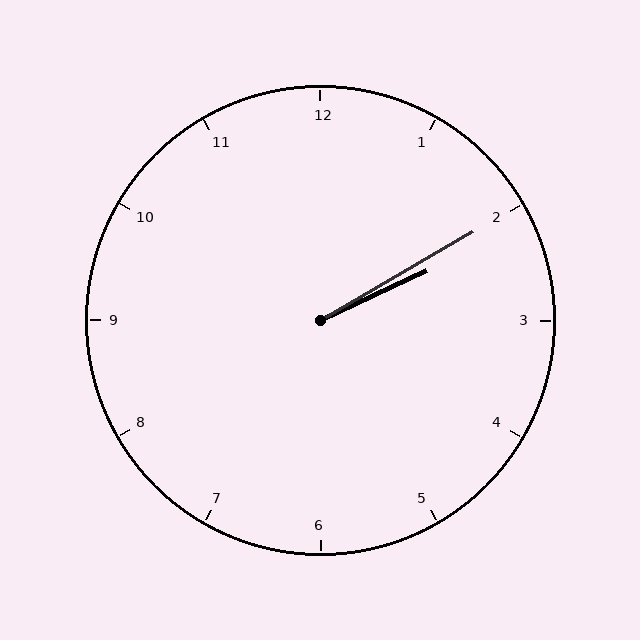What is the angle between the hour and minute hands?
Approximately 5 degrees.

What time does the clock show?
2:10.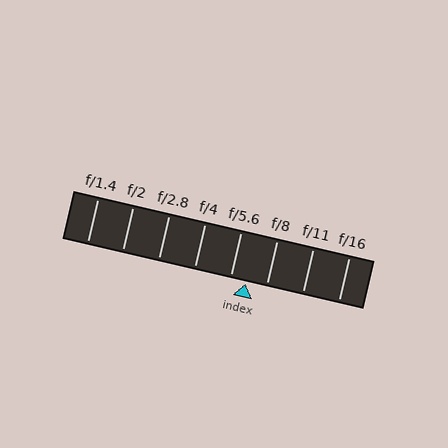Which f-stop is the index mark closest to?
The index mark is closest to f/5.6.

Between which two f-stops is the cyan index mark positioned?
The index mark is between f/5.6 and f/8.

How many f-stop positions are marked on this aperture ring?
There are 8 f-stop positions marked.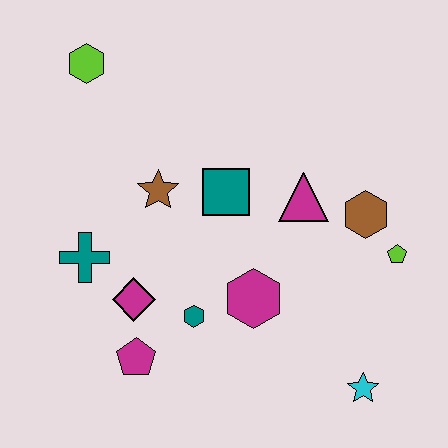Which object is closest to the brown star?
The teal square is closest to the brown star.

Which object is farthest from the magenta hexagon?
The lime hexagon is farthest from the magenta hexagon.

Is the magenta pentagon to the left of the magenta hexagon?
Yes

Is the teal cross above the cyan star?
Yes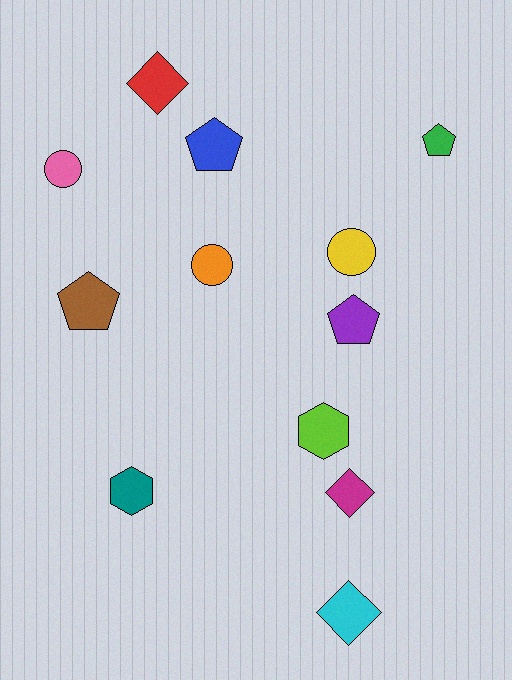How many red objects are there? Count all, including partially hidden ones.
There is 1 red object.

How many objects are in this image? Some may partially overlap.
There are 12 objects.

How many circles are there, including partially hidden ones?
There are 3 circles.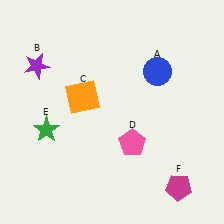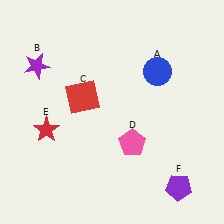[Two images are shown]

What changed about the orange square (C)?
In Image 1, C is orange. In Image 2, it changed to red.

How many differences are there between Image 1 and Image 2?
There are 3 differences between the two images.